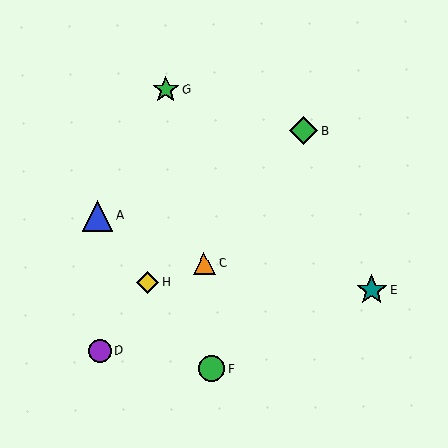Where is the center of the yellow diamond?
The center of the yellow diamond is at (147, 283).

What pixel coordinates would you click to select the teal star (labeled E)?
Click at (372, 290) to select the teal star E.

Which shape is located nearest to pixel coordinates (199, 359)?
The green circle (labeled F) at (212, 369) is nearest to that location.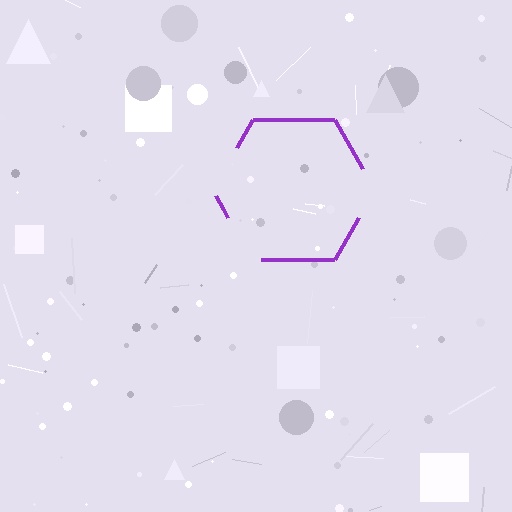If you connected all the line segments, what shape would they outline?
They would outline a hexagon.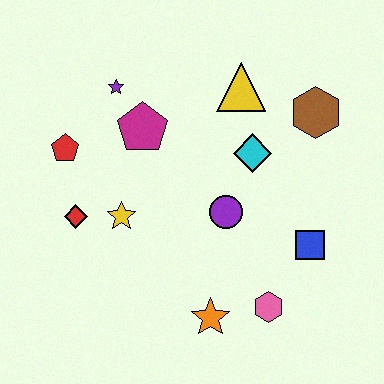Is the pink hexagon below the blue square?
Yes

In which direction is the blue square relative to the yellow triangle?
The blue square is below the yellow triangle.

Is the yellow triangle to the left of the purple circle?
No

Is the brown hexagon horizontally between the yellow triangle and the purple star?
No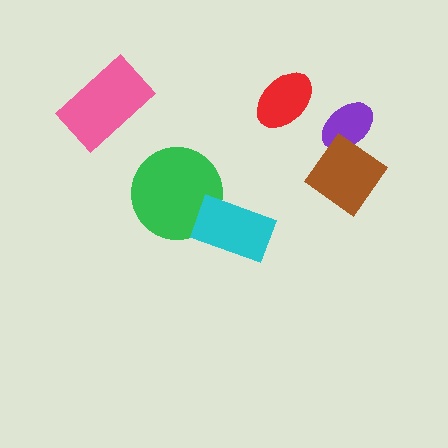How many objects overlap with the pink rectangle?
0 objects overlap with the pink rectangle.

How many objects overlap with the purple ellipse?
1 object overlaps with the purple ellipse.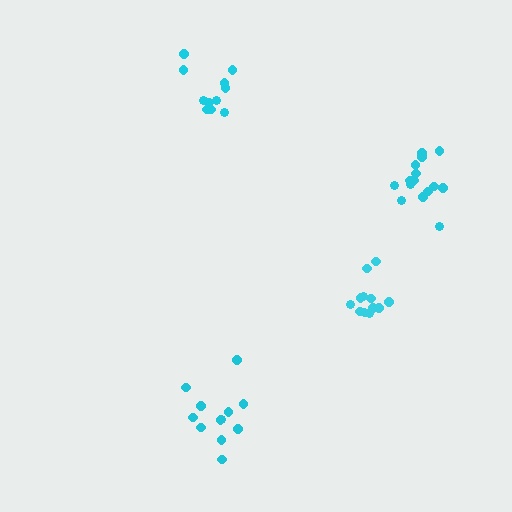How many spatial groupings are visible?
There are 4 spatial groupings.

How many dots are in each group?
Group 1: 12 dots, Group 2: 11 dots, Group 3: 15 dots, Group 4: 12 dots (50 total).